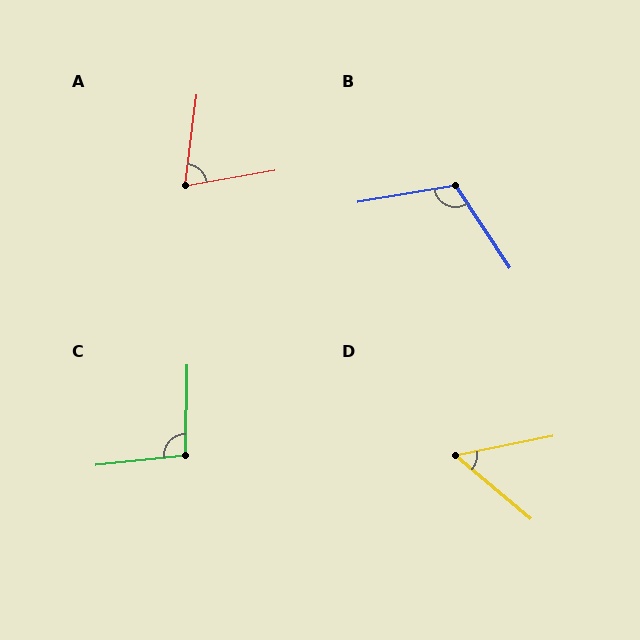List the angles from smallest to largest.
D (51°), A (73°), C (97°), B (114°).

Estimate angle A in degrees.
Approximately 73 degrees.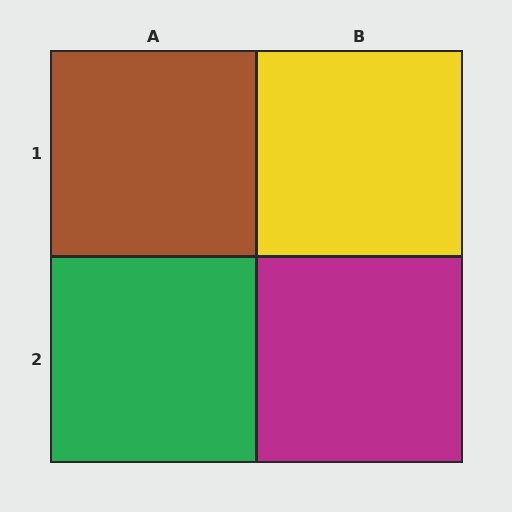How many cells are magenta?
1 cell is magenta.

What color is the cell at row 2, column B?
Magenta.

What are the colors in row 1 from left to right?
Brown, yellow.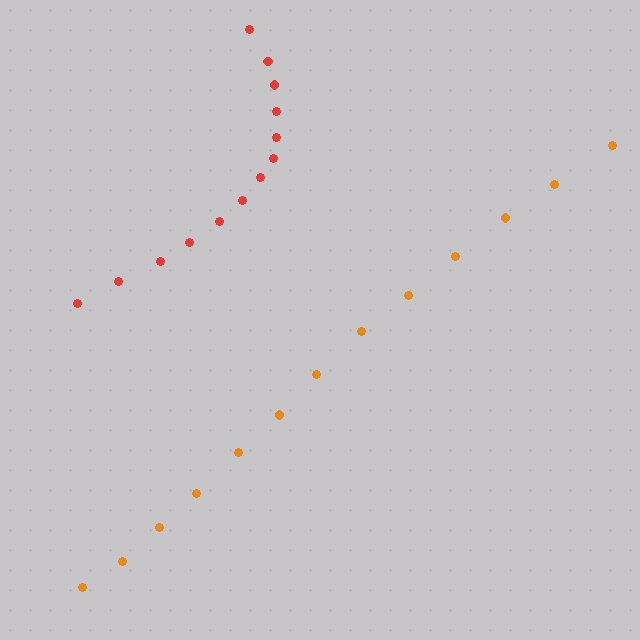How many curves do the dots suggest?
There are 2 distinct paths.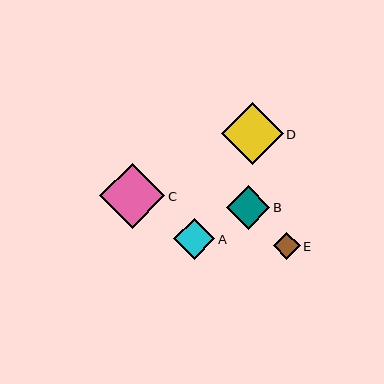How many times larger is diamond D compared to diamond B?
Diamond D is approximately 1.4 times the size of diamond B.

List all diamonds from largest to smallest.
From largest to smallest: C, D, B, A, E.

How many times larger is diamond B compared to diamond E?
Diamond B is approximately 1.6 times the size of diamond E.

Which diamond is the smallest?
Diamond E is the smallest with a size of approximately 27 pixels.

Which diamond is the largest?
Diamond C is the largest with a size of approximately 65 pixels.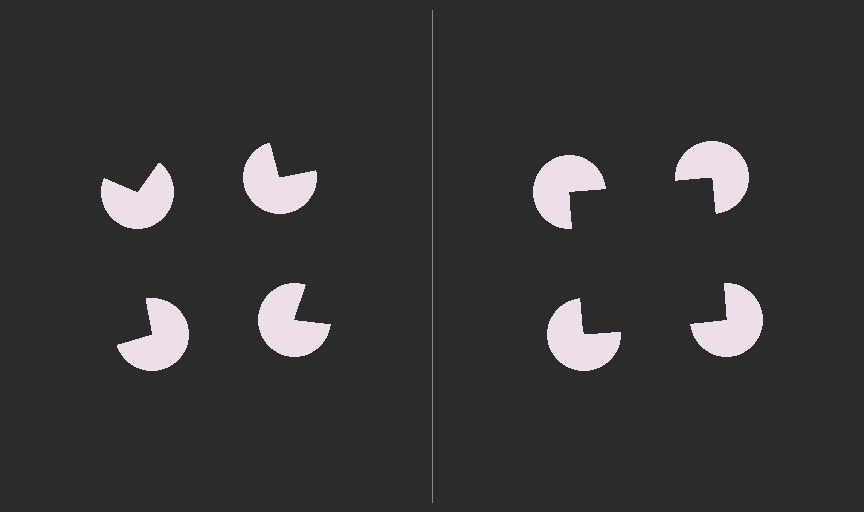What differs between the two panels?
The pac-man discs are positioned identically on both sides; only the wedge orientations differ. On the right they align to a square; on the left they are misaligned.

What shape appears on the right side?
An illusory square.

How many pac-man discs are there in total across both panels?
8 — 4 on each side.